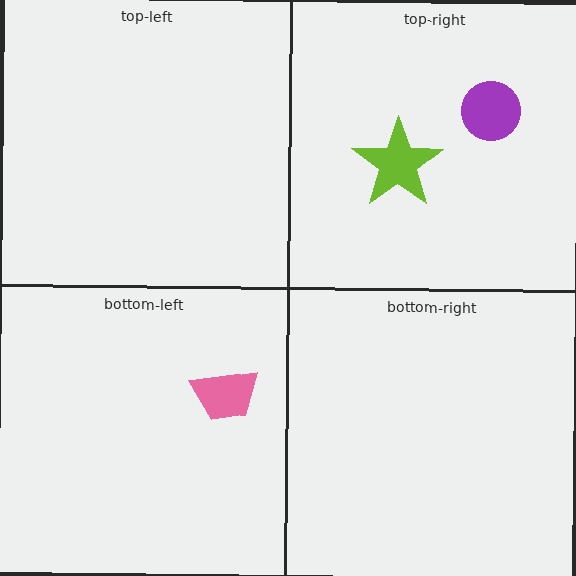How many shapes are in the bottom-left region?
1.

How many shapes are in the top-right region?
2.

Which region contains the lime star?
The top-right region.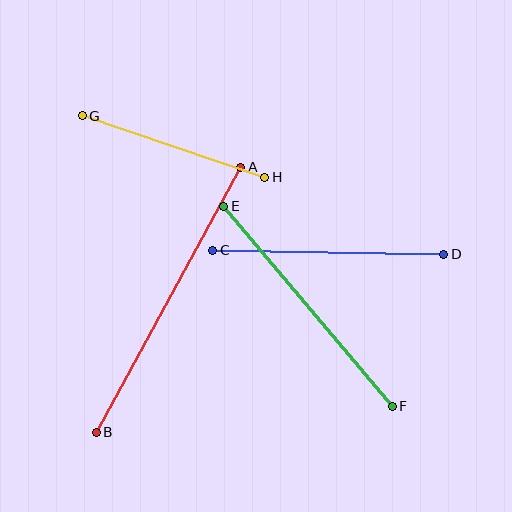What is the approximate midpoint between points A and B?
The midpoint is at approximately (169, 300) pixels.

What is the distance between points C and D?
The distance is approximately 231 pixels.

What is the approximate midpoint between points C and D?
The midpoint is at approximately (328, 252) pixels.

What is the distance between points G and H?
The distance is approximately 193 pixels.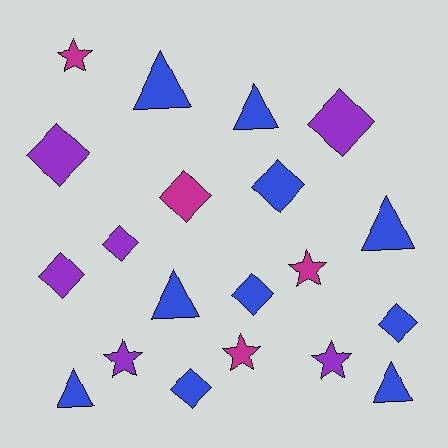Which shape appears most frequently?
Diamond, with 9 objects.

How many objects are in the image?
There are 20 objects.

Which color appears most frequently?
Blue, with 10 objects.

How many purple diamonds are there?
There are 4 purple diamonds.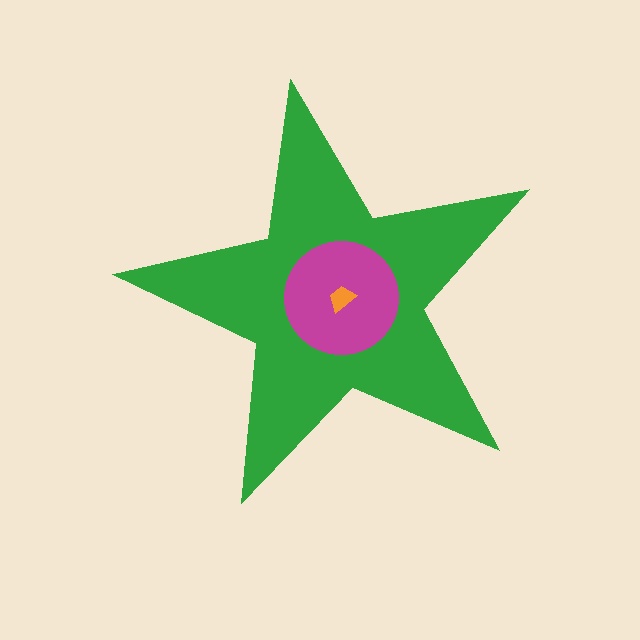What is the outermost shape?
The green star.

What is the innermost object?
The orange trapezoid.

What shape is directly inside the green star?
The magenta circle.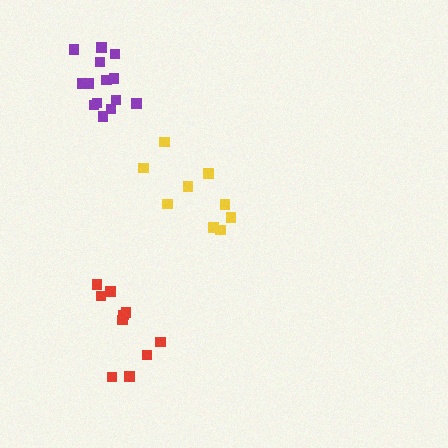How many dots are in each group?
Group 1: 10 dots, Group 2: 9 dots, Group 3: 14 dots (33 total).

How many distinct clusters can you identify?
There are 3 distinct clusters.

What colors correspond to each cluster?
The clusters are colored: red, yellow, purple.